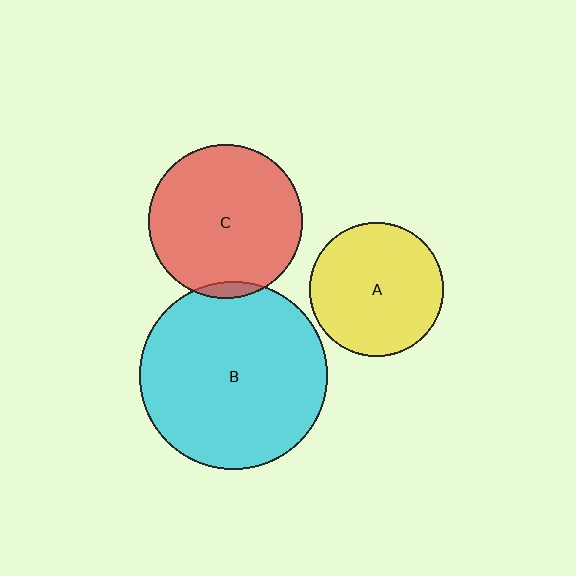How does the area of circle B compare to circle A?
Approximately 2.0 times.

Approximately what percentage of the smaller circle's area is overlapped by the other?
Approximately 5%.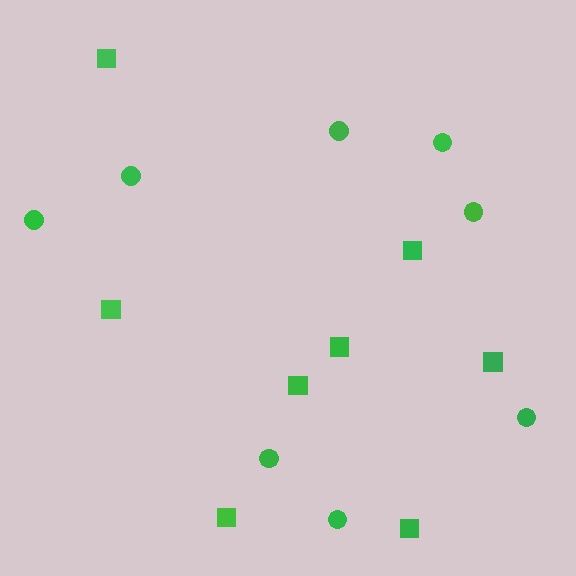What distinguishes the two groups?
There are 2 groups: one group of squares (8) and one group of circles (8).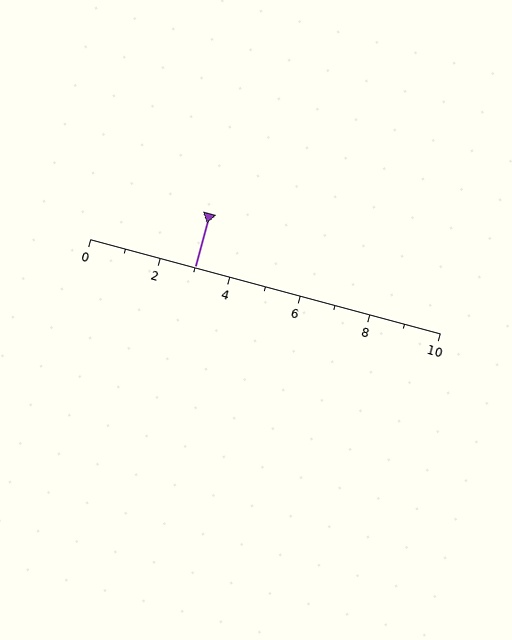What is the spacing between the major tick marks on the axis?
The major ticks are spaced 2 apart.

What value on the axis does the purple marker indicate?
The marker indicates approximately 3.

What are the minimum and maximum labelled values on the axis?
The axis runs from 0 to 10.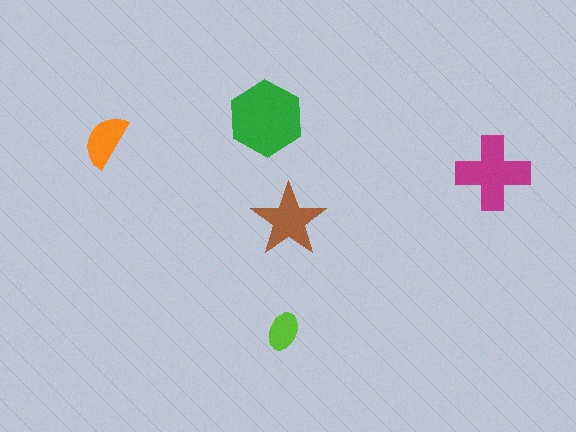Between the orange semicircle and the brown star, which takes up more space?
The brown star.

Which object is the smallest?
The lime ellipse.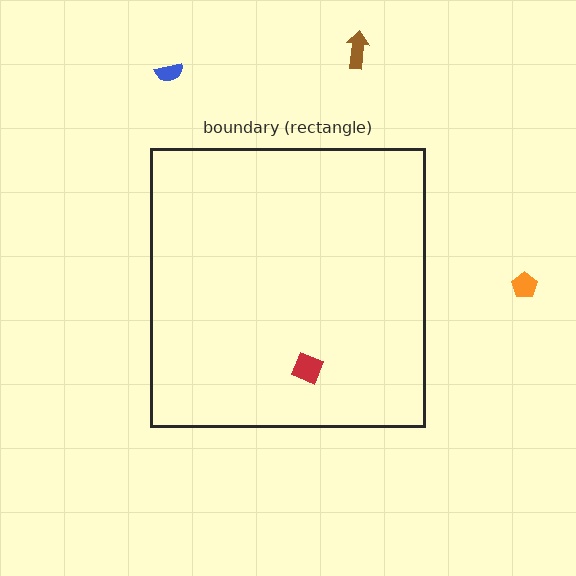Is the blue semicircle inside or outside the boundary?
Outside.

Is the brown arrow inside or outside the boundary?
Outside.